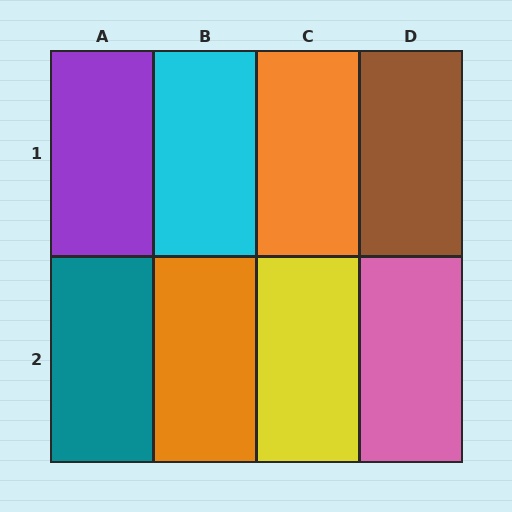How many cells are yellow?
1 cell is yellow.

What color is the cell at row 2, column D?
Pink.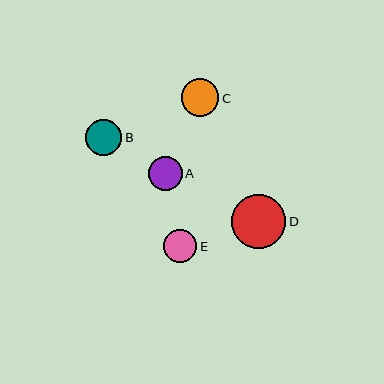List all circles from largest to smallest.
From largest to smallest: D, C, B, A, E.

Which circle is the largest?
Circle D is the largest with a size of approximately 54 pixels.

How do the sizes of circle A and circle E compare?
Circle A and circle E are approximately the same size.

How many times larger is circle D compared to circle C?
Circle D is approximately 1.4 times the size of circle C.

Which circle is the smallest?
Circle E is the smallest with a size of approximately 33 pixels.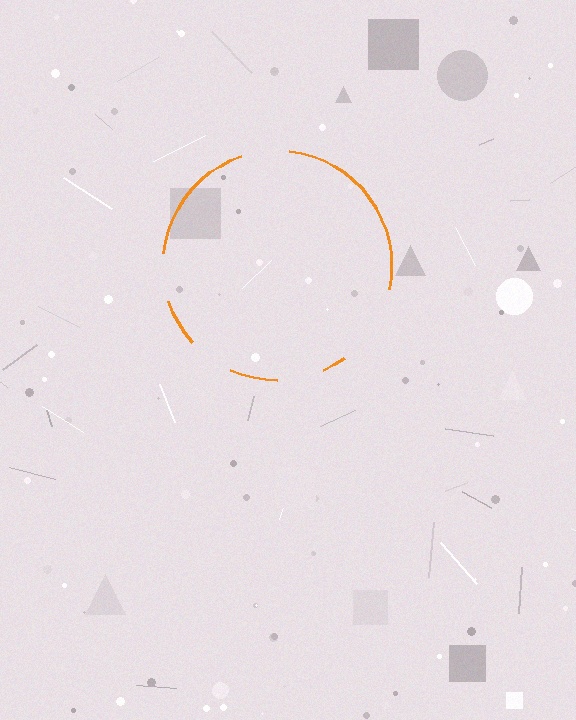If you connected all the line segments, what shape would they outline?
They would outline a circle.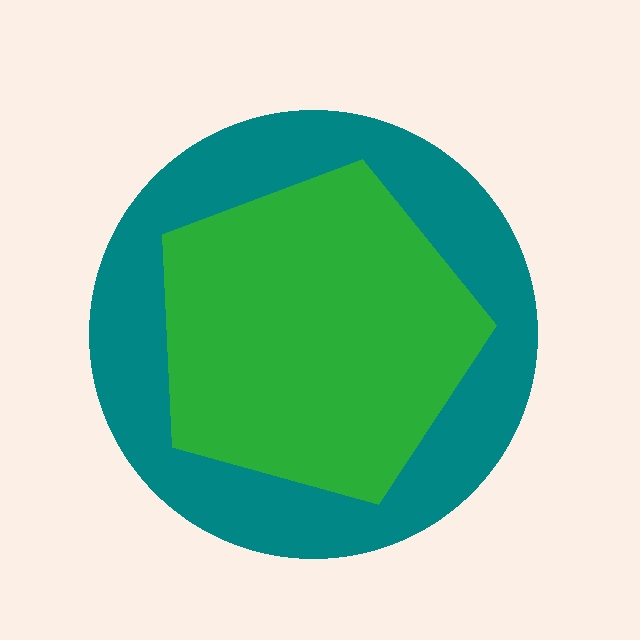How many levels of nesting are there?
2.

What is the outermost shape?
The teal circle.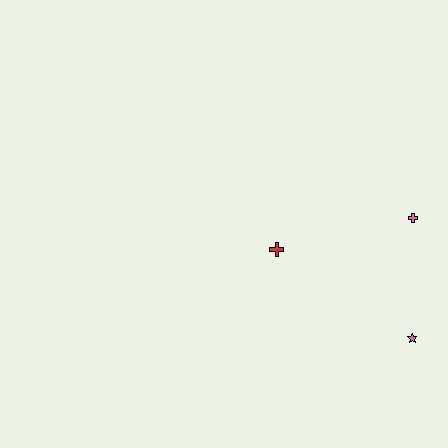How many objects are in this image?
There are 3 objects.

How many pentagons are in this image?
There are no pentagons.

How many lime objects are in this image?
There are no lime objects.